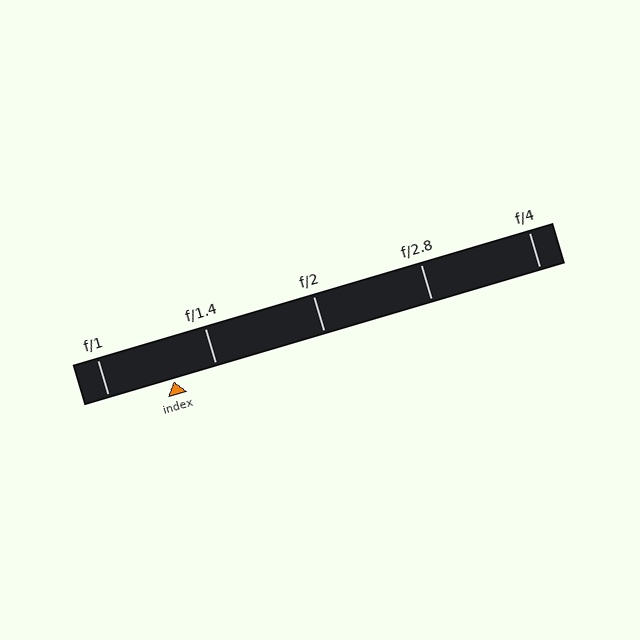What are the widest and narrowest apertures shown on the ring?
The widest aperture shown is f/1 and the narrowest is f/4.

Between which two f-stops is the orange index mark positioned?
The index mark is between f/1 and f/1.4.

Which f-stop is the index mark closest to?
The index mark is closest to f/1.4.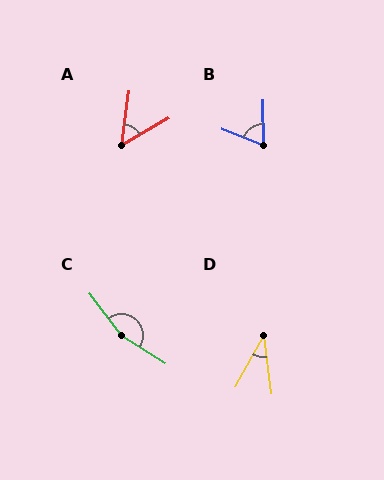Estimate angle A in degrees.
Approximately 52 degrees.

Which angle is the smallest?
D, at approximately 37 degrees.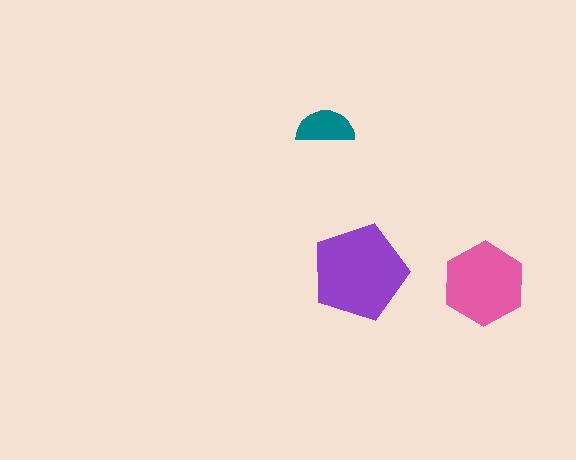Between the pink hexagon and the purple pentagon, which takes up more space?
The purple pentagon.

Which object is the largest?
The purple pentagon.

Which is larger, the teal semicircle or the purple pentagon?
The purple pentagon.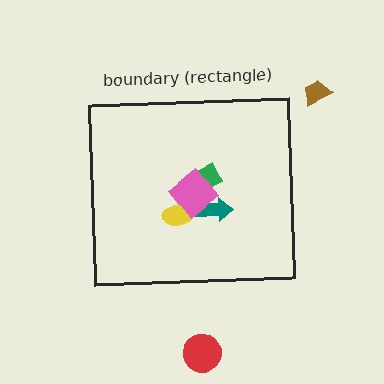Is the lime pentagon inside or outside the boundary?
Inside.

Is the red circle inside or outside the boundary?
Outside.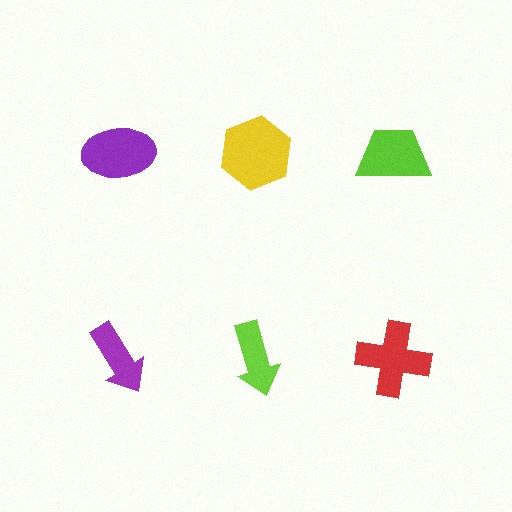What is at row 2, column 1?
A purple arrow.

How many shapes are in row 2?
3 shapes.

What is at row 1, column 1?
A purple ellipse.